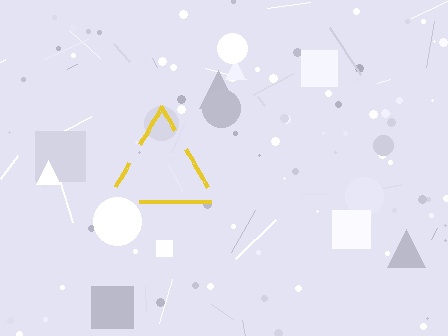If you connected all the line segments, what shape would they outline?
They would outline a triangle.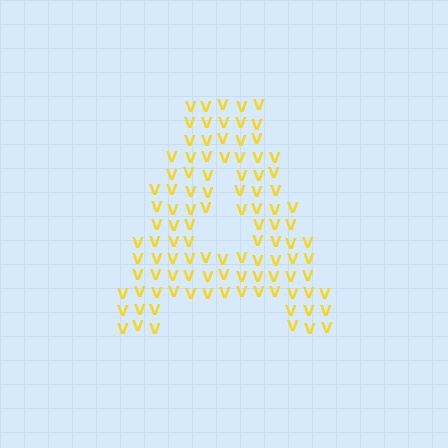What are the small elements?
The small elements are letter V's.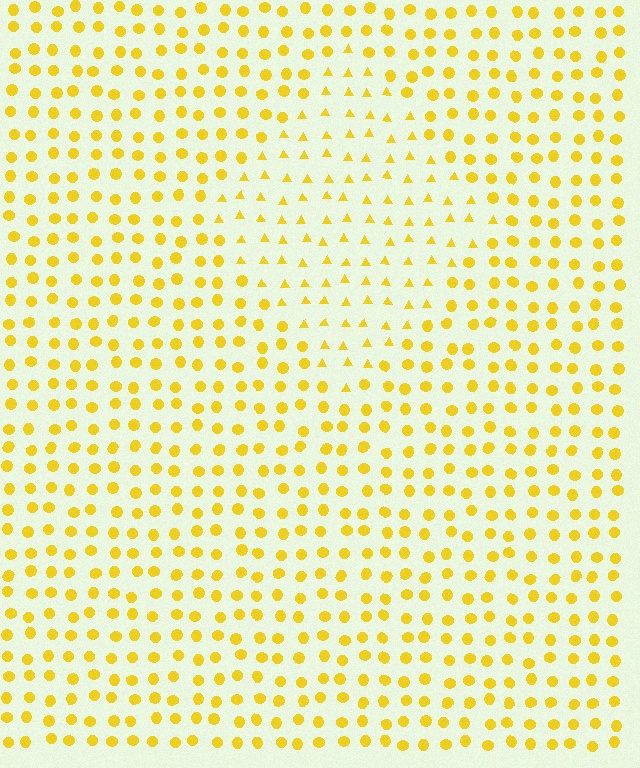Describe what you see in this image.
The image is filled with small yellow elements arranged in a uniform grid. A diamond-shaped region contains triangles, while the surrounding area contains circles. The boundary is defined purely by the change in element shape.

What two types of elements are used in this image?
The image uses triangles inside the diamond region and circles outside it.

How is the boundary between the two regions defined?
The boundary is defined by a change in element shape: triangles inside vs. circles outside. All elements share the same color and spacing.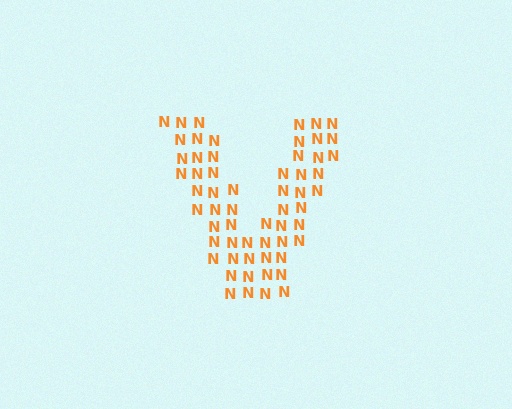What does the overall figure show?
The overall figure shows the letter V.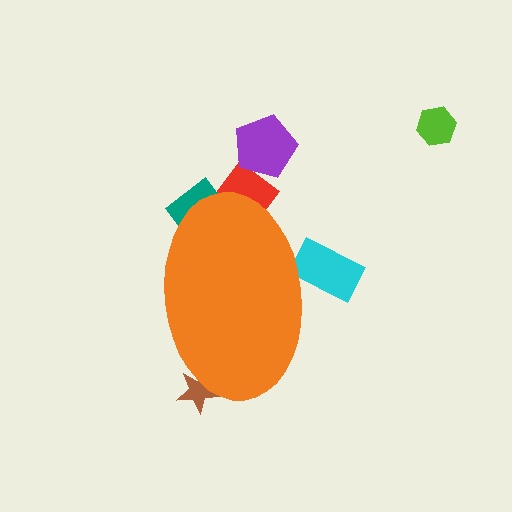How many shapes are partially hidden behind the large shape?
4 shapes are partially hidden.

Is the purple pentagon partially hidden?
No, the purple pentagon is fully visible.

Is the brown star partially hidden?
Yes, the brown star is partially hidden behind the orange ellipse.